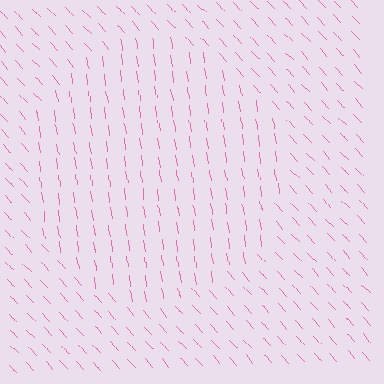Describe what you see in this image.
The image is filled with small pink line segments. A circle region in the image has lines oriented differently from the surrounding lines, creating a visible texture boundary.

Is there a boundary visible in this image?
Yes, there is a texture boundary formed by a change in line orientation.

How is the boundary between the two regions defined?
The boundary is defined purely by a change in line orientation (approximately 34 degrees difference). All lines are the same color and thickness.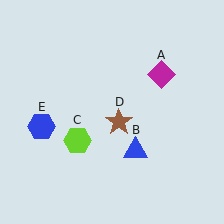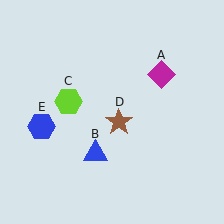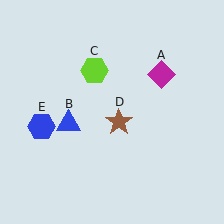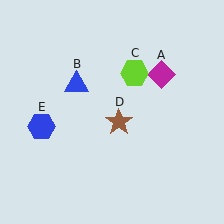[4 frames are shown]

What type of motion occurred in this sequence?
The blue triangle (object B), lime hexagon (object C) rotated clockwise around the center of the scene.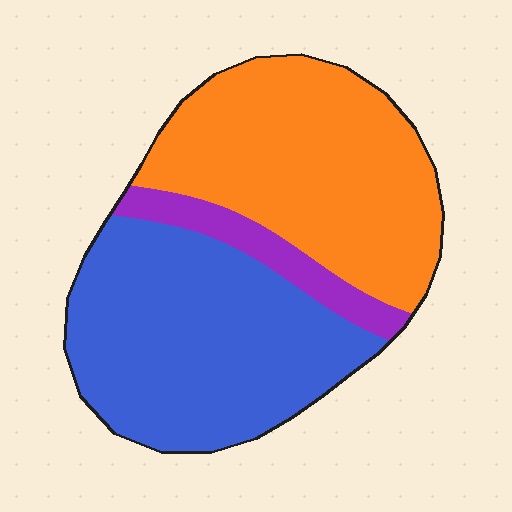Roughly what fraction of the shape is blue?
Blue covers around 45% of the shape.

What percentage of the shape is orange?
Orange covers 44% of the shape.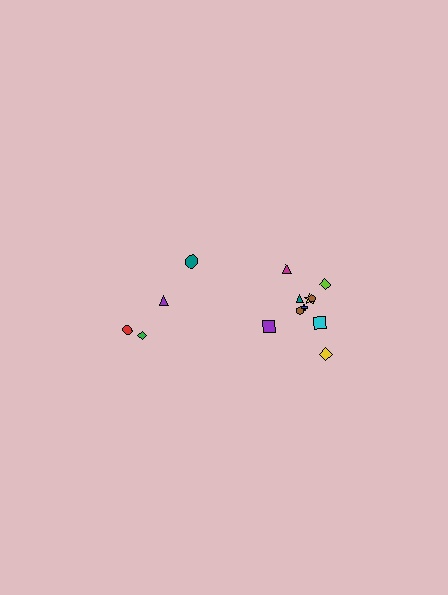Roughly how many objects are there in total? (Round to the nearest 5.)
Roughly 15 objects in total.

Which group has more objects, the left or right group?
The right group.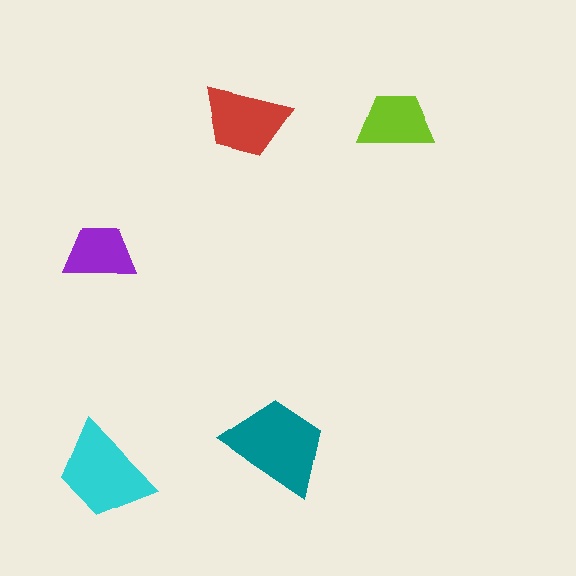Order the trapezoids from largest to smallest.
the teal one, the cyan one, the red one, the lime one, the purple one.